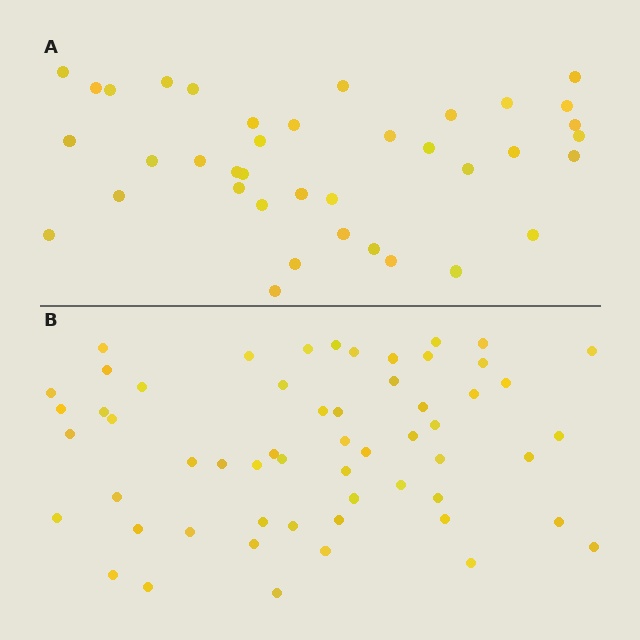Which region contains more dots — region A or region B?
Region B (the bottom region) has more dots.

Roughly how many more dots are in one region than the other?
Region B has approximately 20 more dots than region A.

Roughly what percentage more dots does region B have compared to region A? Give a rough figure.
About 50% more.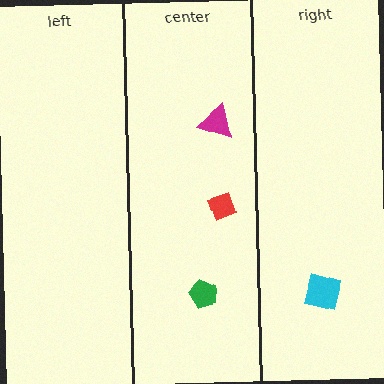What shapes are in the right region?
The cyan square.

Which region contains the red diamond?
The center region.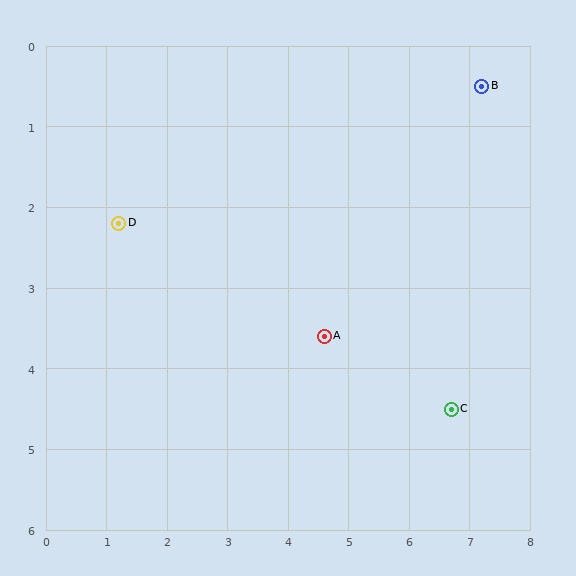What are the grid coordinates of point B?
Point B is at approximately (7.2, 0.5).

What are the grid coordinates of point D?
Point D is at approximately (1.2, 2.2).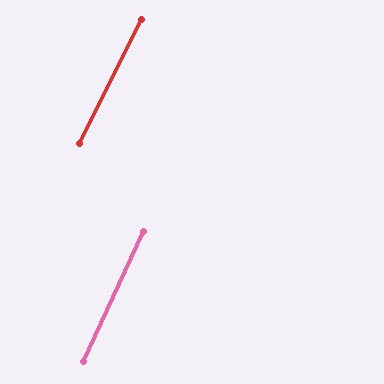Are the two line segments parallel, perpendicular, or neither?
Parallel — their directions differ by only 1.7°.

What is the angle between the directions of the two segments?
Approximately 2 degrees.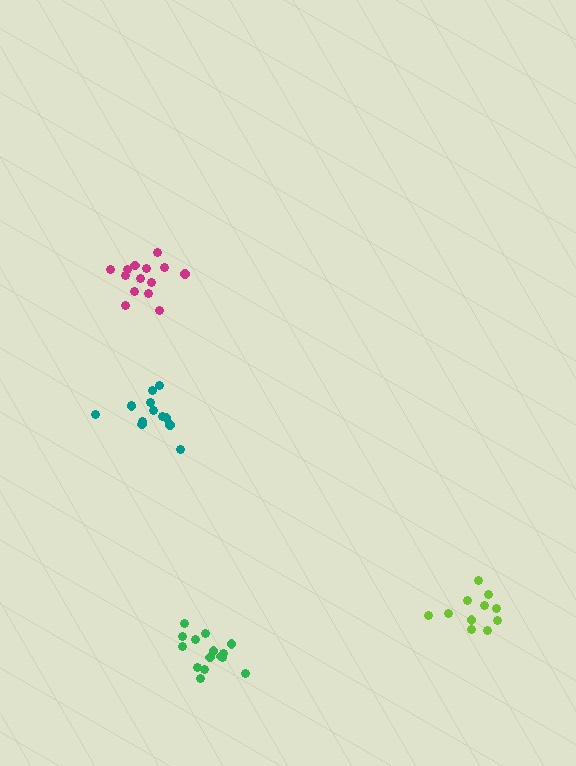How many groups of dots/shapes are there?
There are 4 groups.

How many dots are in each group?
Group 1: 14 dots, Group 2: 15 dots, Group 3: 13 dots, Group 4: 11 dots (53 total).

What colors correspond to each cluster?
The clusters are colored: magenta, green, teal, lime.